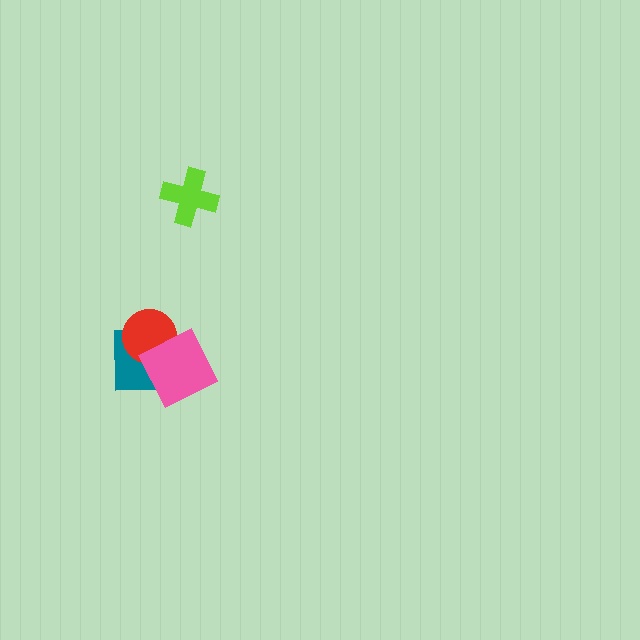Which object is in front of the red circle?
The pink diamond is in front of the red circle.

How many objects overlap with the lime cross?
0 objects overlap with the lime cross.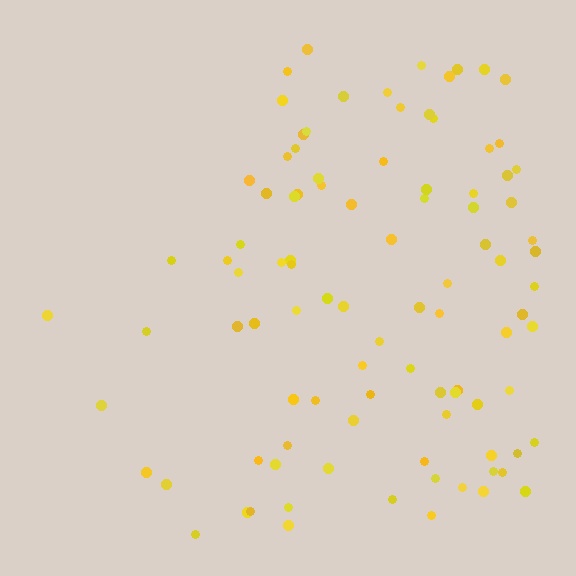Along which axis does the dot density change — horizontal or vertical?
Horizontal.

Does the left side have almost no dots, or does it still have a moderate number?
Still a moderate number, just noticeably fewer than the right.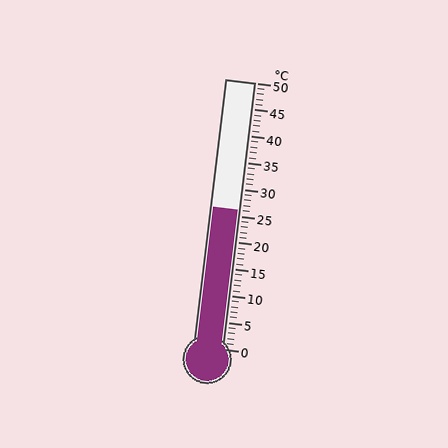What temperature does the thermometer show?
The thermometer shows approximately 26°C.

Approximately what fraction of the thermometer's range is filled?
The thermometer is filled to approximately 50% of its range.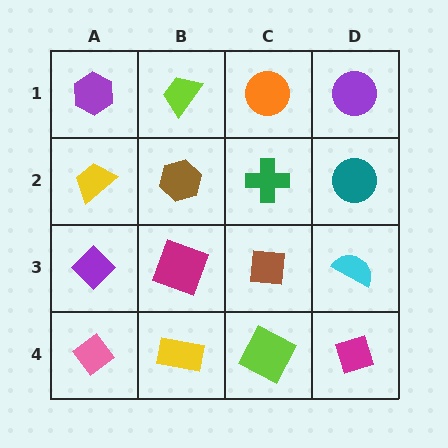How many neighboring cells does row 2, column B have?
4.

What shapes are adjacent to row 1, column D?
A teal circle (row 2, column D), an orange circle (row 1, column C).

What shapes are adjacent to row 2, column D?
A purple circle (row 1, column D), a cyan semicircle (row 3, column D), a green cross (row 2, column C).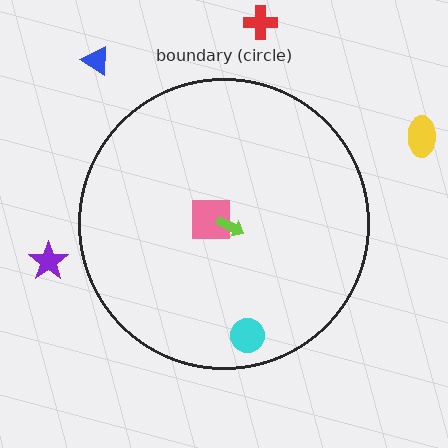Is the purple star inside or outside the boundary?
Outside.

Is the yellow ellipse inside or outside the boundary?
Outside.